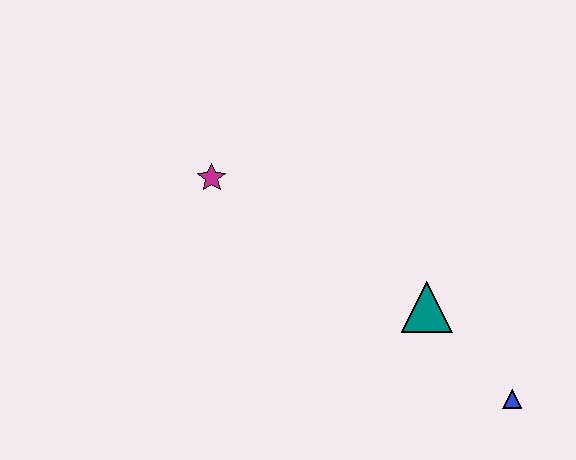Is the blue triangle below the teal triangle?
Yes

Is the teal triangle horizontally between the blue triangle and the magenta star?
Yes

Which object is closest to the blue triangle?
The teal triangle is closest to the blue triangle.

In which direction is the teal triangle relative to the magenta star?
The teal triangle is to the right of the magenta star.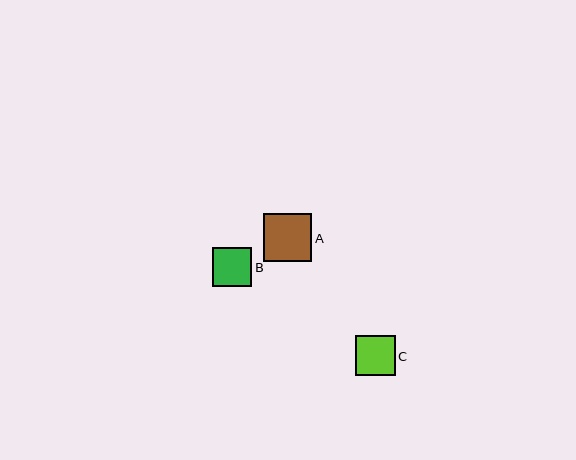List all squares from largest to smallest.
From largest to smallest: A, C, B.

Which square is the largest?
Square A is the largest with a size of approximately 48 pixels.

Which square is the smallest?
Square B is the smallest with a size of approximately 39 pixels.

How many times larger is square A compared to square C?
Square A is approximately 1.2 times the size of square C.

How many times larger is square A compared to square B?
Square A is approximately 1.2 times the size of square B.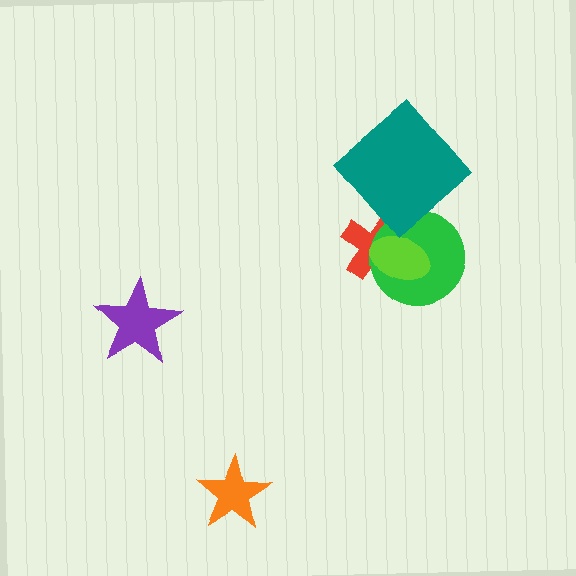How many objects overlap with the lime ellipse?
2 objects overlap with the lime ellipse.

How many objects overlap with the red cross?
2 objects overlap with the red cross.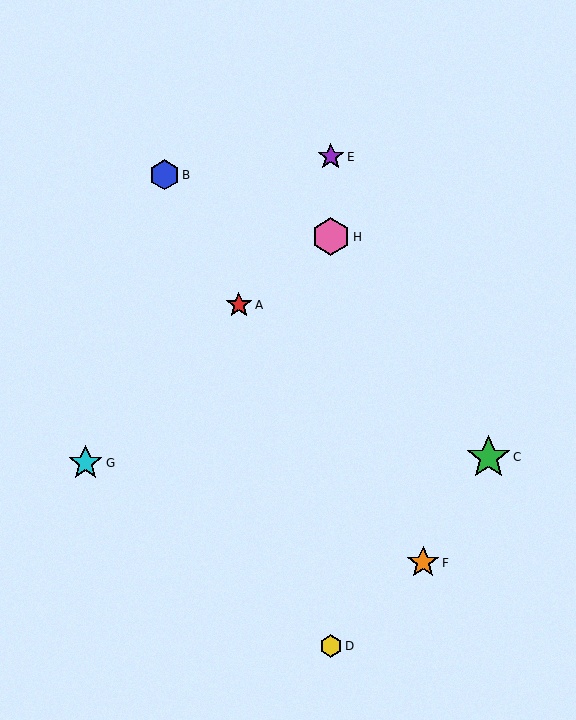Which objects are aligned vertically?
Objects D, E, H are aligned vertically.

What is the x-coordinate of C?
Object C is at x≈489.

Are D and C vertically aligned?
No, D is at x≈331 and C is at x≈489.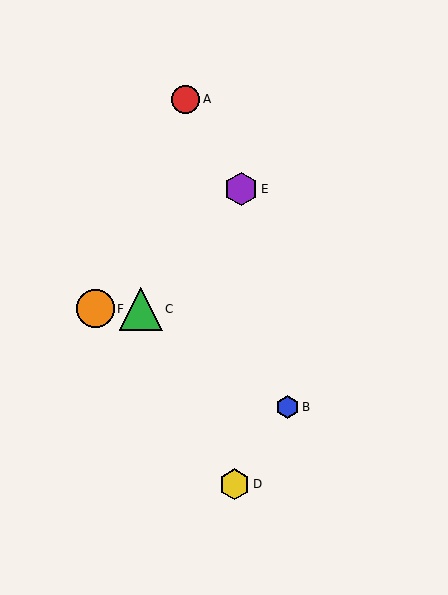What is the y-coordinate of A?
Object A is at y≈99.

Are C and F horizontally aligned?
Yes, both are at y≈309.